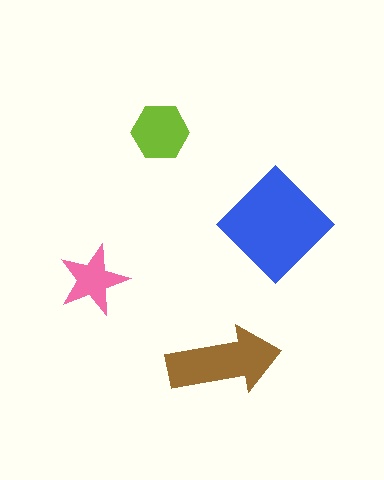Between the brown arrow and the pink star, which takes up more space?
The brown arrow.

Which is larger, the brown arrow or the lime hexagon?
The brown arrow.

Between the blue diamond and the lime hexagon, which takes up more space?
The blue diamond.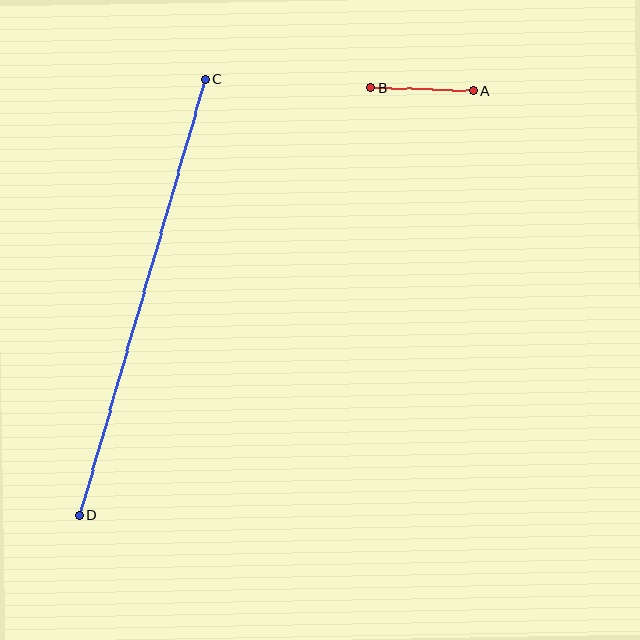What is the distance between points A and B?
The distance is approximately 103 pixels.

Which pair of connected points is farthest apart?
Points C and D are farthest apart.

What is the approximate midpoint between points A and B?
The midpoint is at approximately (422, 90) pixels.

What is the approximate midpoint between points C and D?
The midpoint is at approximately (142, 297) pixels.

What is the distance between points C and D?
The distance is approximately 454 pixels.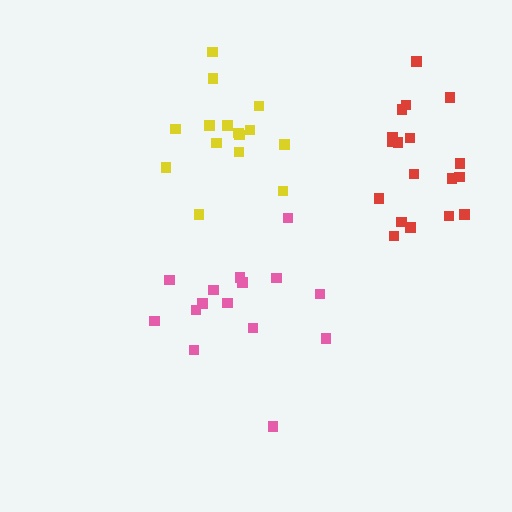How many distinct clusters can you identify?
There are 3 distinct clusters.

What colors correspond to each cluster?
The clusters are colored: yellow, pink, red.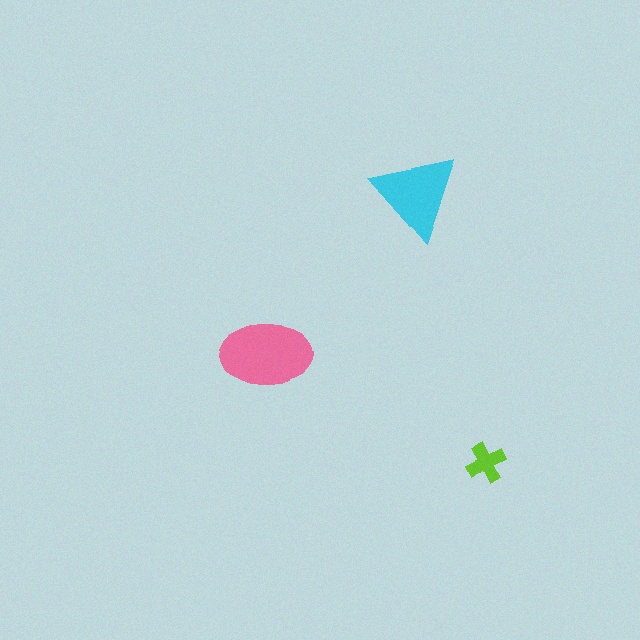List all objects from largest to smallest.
The pink ellipse, the cyan triangle, the lime cross.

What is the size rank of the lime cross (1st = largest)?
3rd.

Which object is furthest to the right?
The lime cross is rightmost.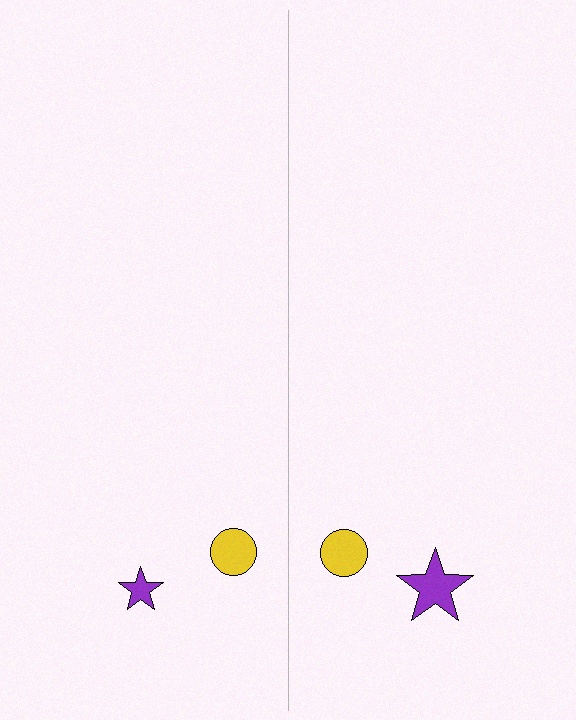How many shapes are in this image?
There are 4 shapes in this image.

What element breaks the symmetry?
The purple star on the right side has a different size than its mirror counterpart.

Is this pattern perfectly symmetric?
No, the pattern is not perfectly symmetric. The purple star on the right side has a different size than its mirror counterpart.